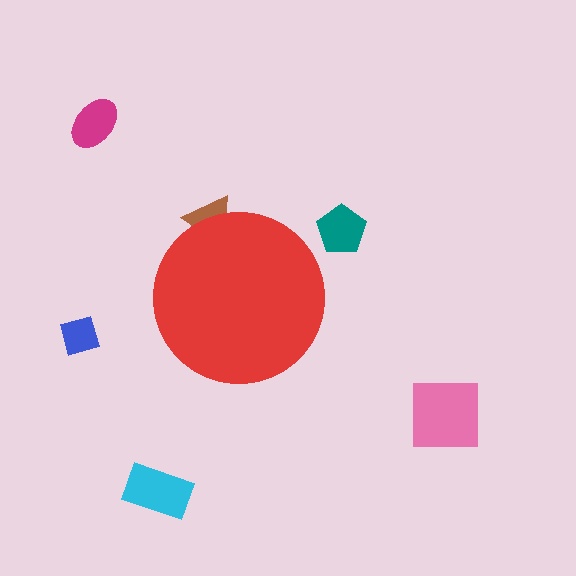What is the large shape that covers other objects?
A red circle.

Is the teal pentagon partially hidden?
No, the teal pentagon is fully visible.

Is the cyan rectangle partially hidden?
No, the cyan rectangle is fully visible.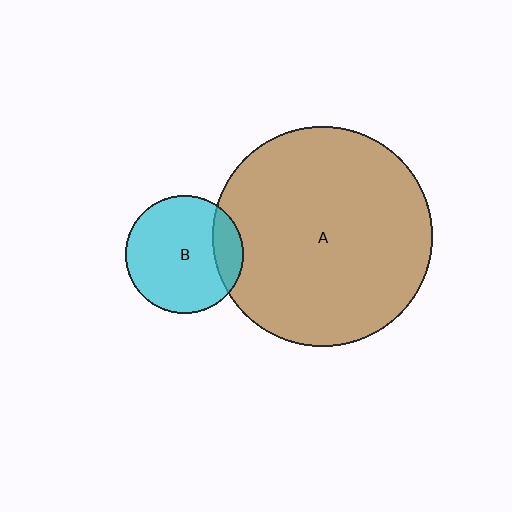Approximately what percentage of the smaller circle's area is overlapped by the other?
Approximately 15%.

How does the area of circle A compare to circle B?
Approximately 3.5 times.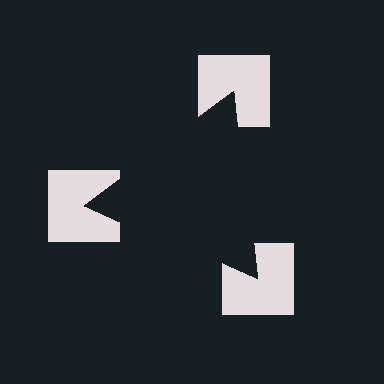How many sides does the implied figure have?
3 sides.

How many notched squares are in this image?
There are 3 — one at each vertex of the illusory triangle.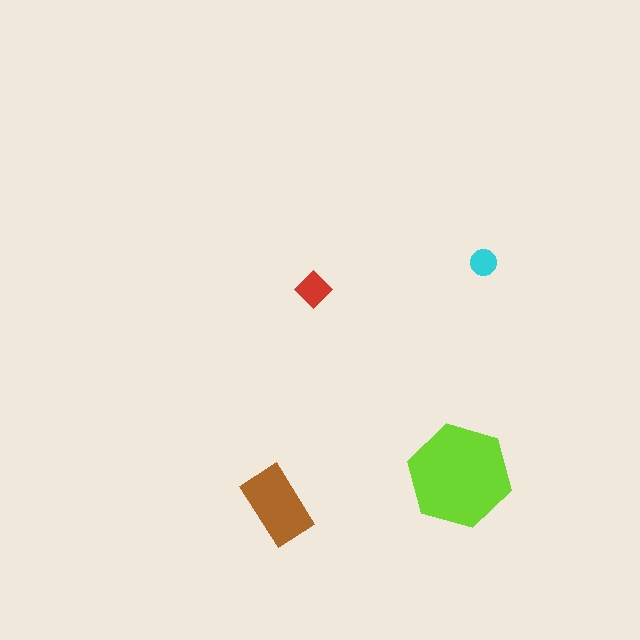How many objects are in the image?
There are 4 objects in the image.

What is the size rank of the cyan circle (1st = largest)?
4th.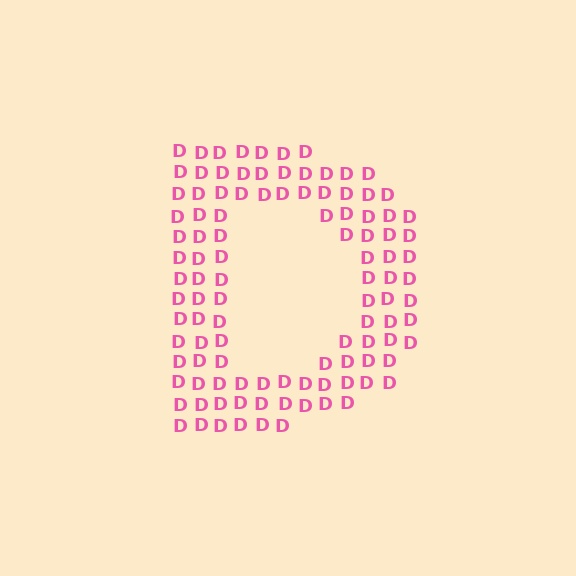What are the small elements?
The small elements are letter D's.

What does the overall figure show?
The overall figure shows the letter D.